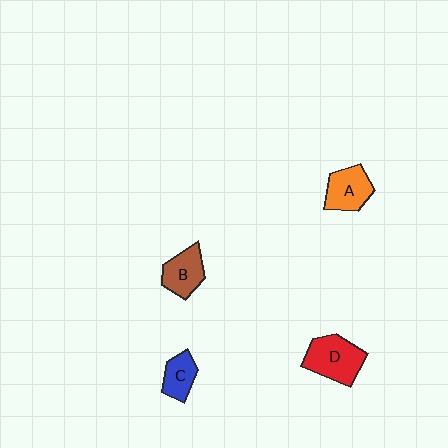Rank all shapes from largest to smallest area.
From largest to smallest: D (red), A (orange), B (brown), C (blue).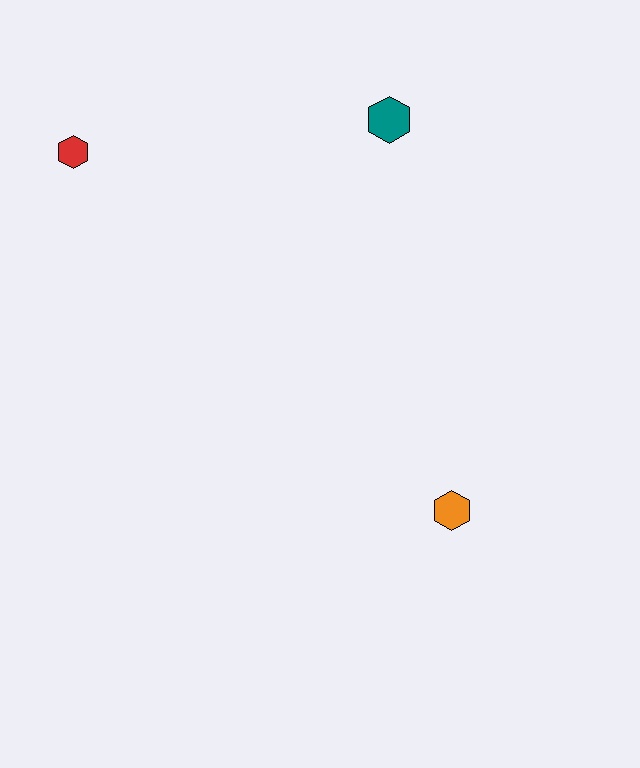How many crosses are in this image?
There are no crosses.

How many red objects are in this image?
There is 1 red object.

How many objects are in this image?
There are 3 objects.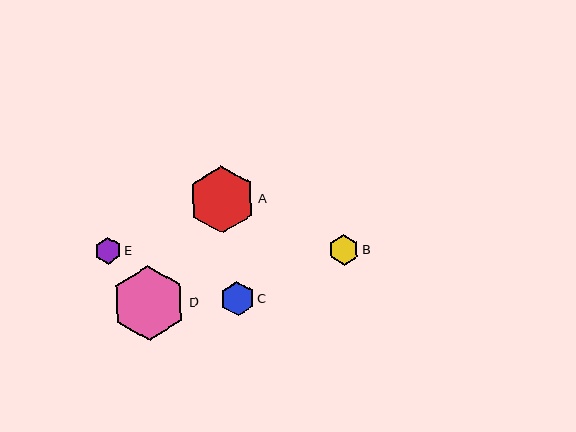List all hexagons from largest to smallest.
From largest to smallest: D, A, C, B, E.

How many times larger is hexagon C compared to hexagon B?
Hexagon C is approximately 1.1 times the size of hexagon B.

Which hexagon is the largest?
Hexagon D is the largest with a size of approximately 74 pixels.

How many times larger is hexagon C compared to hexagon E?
Hexagon C is approximately 1.3 times the size of hexagon E.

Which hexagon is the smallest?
Hexagon E is the smallest with a size of approximately 27 pixels.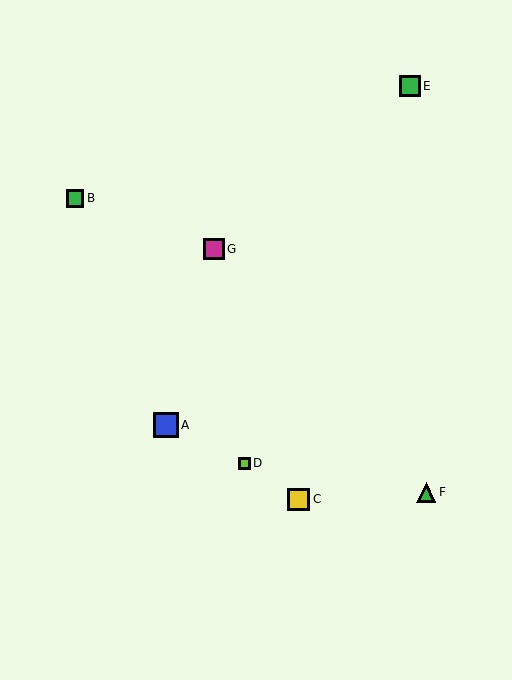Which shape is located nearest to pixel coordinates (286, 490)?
The yellow square (labeled C) at (299, 499) is nearest to that location.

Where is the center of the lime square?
The center of the lime square is at (244, 463).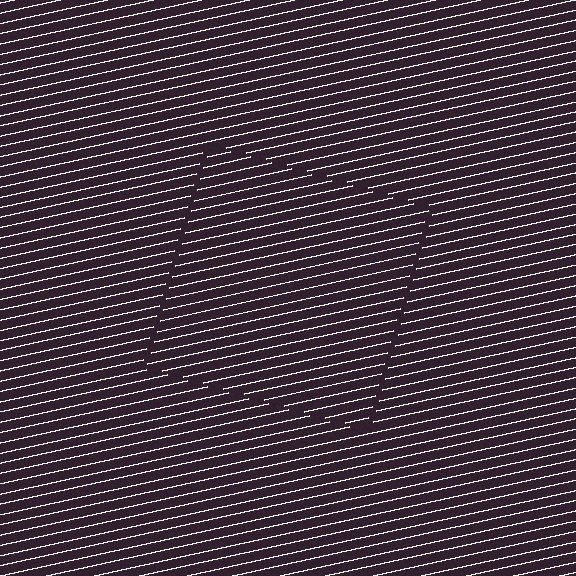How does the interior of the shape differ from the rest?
The interior of the shape contains the same grating, shifted by half a period — the contour is defined by the phase discontinuity where line-ends from the inner and outer gratings abut.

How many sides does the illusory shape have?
4 sides — the line-ends trace a square.